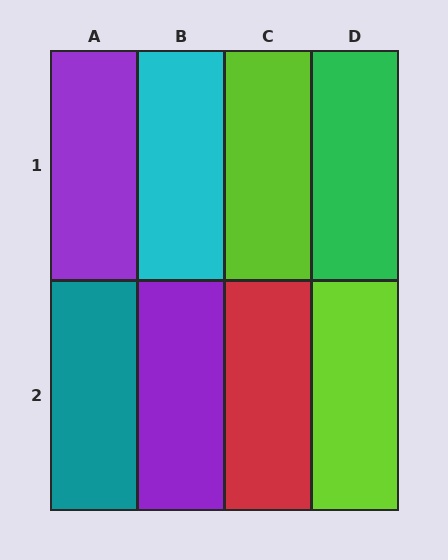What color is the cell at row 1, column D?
Green.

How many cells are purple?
2 cells are purple.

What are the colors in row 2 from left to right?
Teal, purple, red, lime.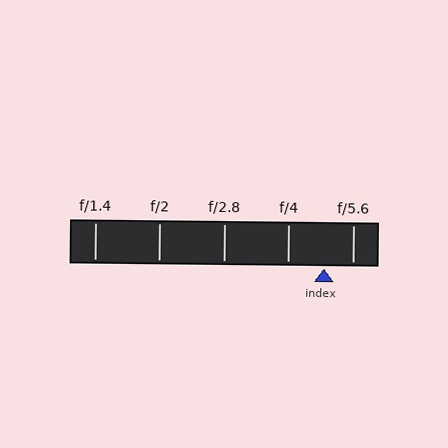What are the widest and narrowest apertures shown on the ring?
The widest aperture shown is f/1.4 and the narrowest is f/5.6.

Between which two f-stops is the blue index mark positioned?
The index mark is between f/4 and f/5.6.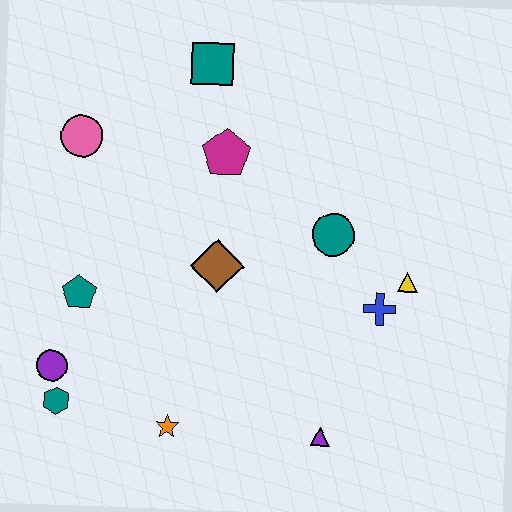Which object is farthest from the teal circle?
The teal hexagon is farthest from the teal circle.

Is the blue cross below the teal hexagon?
No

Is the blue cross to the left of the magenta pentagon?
No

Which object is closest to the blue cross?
The yellow triangle is closest to the blue cross.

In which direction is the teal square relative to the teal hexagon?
The teal square is above the teal hexagon.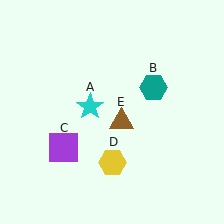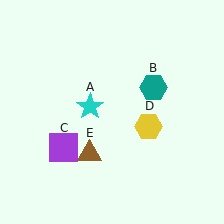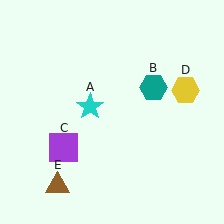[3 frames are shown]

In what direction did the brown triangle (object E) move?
The brown triangle (object E) moved down and to the left.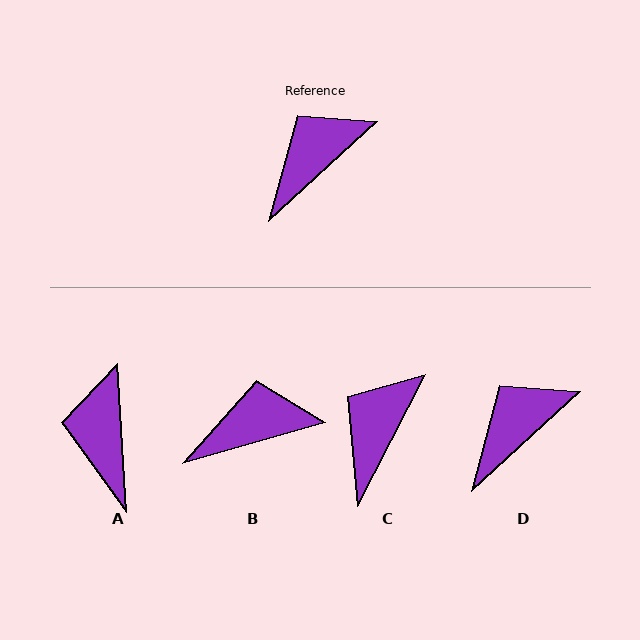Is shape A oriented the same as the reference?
No, it is off by about 51 degrees.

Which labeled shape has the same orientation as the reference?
D.